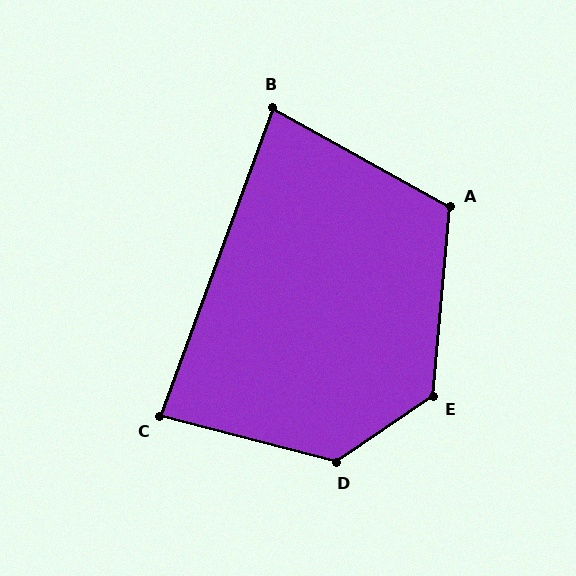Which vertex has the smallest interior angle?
B, at approximately 81 degrees.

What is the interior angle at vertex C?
Approximately 85 degrees (acute).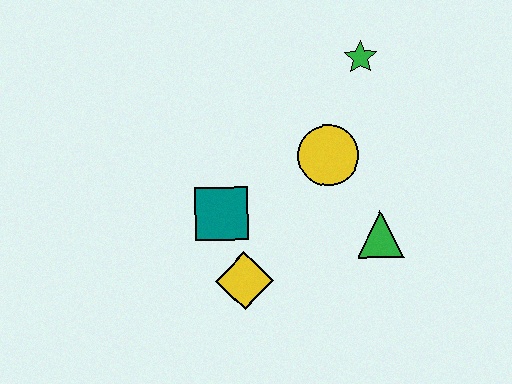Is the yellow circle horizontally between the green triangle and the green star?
No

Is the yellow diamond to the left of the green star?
Yes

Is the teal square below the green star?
Yes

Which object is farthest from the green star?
The yellow diamond is farthest from the green star.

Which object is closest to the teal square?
The yellow diamond is closest to the teal square.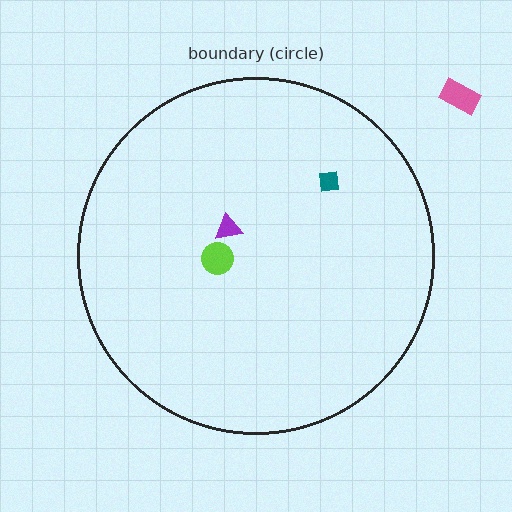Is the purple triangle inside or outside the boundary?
Inside.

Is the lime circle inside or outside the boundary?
Inside.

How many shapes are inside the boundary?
3 inside, 1 outside.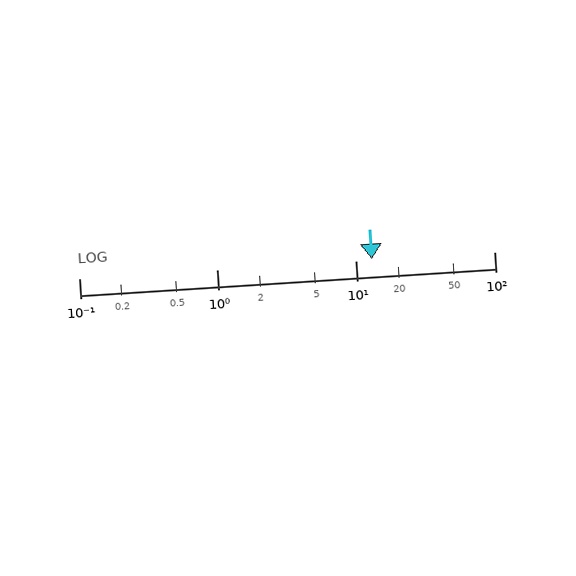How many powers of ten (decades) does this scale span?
The scale spans 3 decades, from 0.1 to 100.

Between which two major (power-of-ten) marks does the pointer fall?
The pointer is between 10 and 100.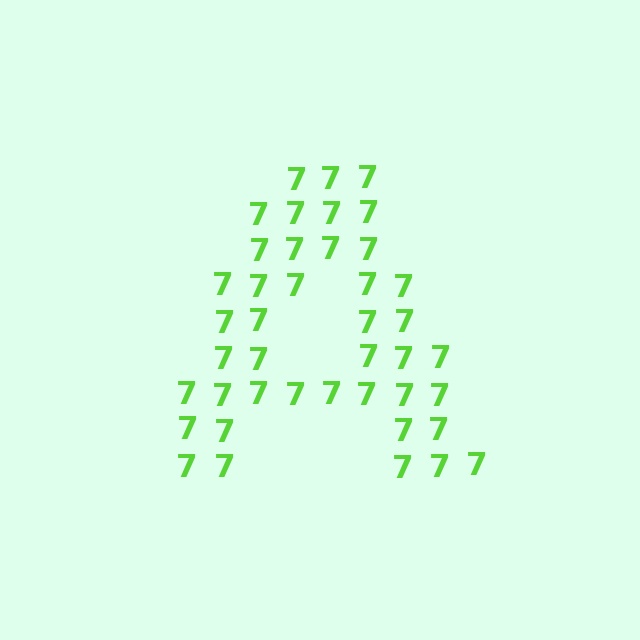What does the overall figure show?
The overall figure shows the letter A.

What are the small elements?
The small elements are digit 7's.